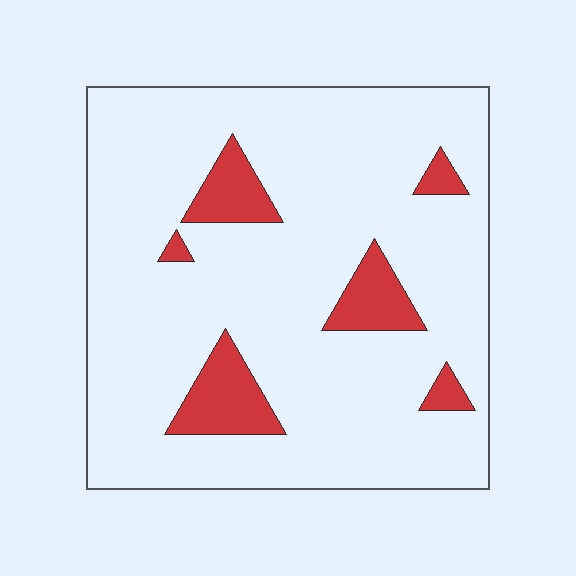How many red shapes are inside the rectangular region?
6.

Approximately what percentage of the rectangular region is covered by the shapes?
Approximately 10%.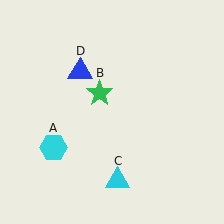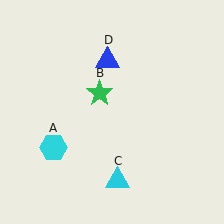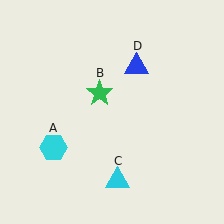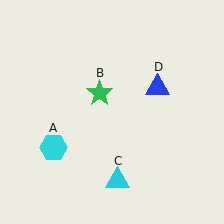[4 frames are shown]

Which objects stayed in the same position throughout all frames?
Cyan hexagon (object A) and green star (object B) and cyan triangle (object C) remained stationary.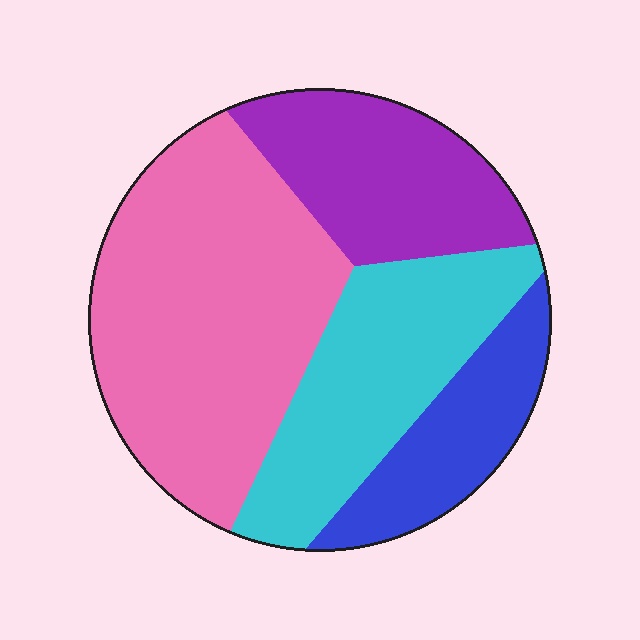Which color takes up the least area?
Blue, at roughly 15%.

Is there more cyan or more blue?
Cyan.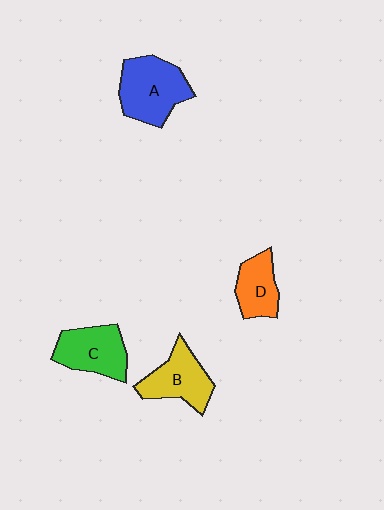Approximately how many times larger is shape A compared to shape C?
Approximately 1.2 times.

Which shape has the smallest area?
Shape D (orange).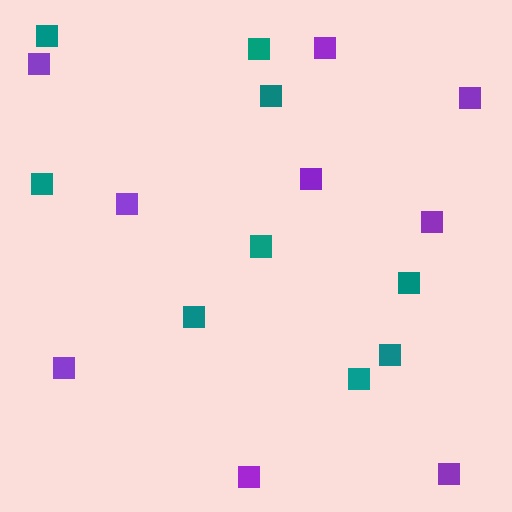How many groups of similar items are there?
There are 2 groups: one group of purple squares (9) and one group of teal squares (9).